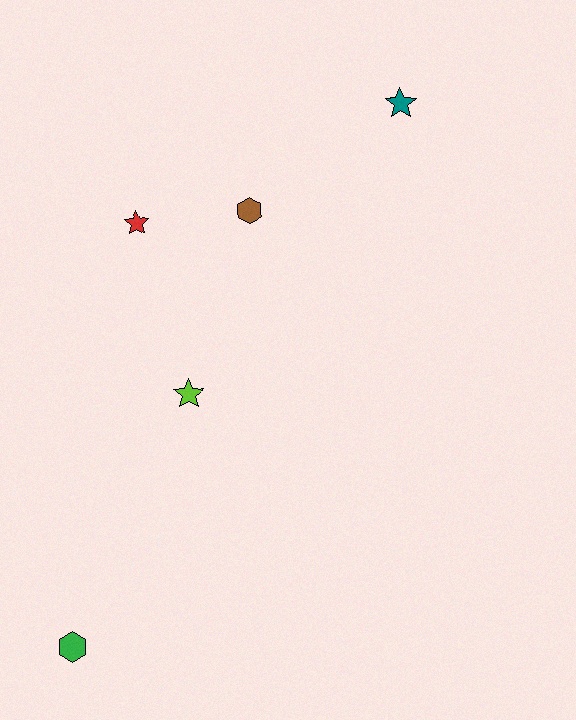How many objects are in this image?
There are 5 objects.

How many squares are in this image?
There are no squares.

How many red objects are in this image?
There is 1 red object.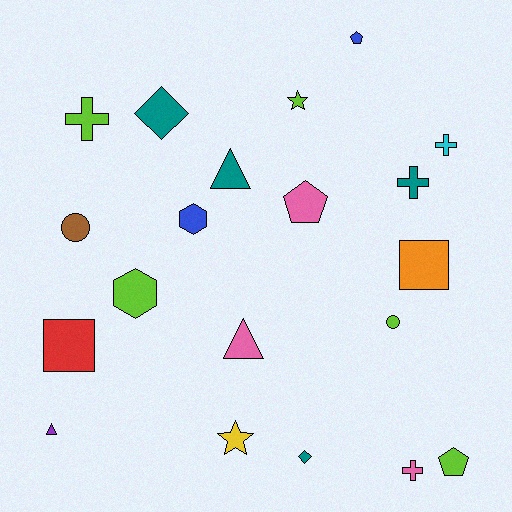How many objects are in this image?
There are 20 objects.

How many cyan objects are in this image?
There is 1 cyan object.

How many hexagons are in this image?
There are 2 hexagons.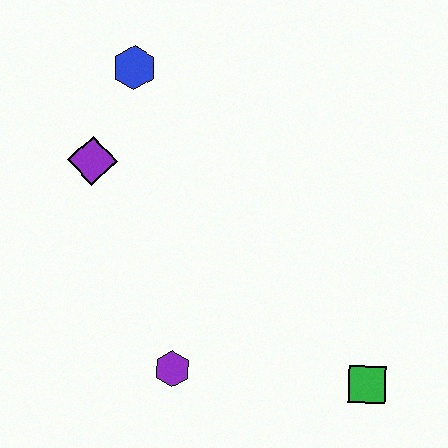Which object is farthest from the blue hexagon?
The green square is farthest from the blue hexagon.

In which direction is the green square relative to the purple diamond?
The green square is to the right of the purple diamond.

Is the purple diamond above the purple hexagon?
Yes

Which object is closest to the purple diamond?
The blue hexagon is closest to the purple diamond.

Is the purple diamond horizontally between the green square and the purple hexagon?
No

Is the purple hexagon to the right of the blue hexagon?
Yes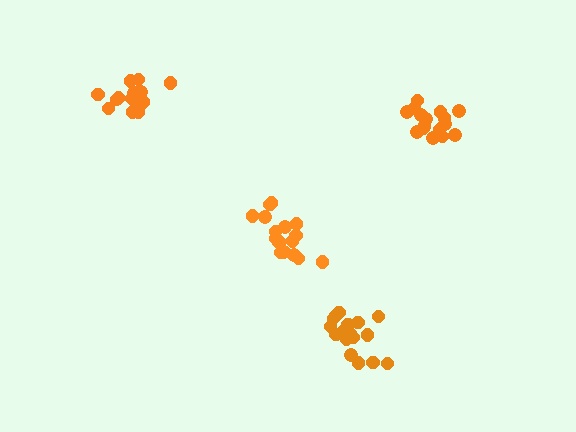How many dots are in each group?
Group 1: 17 dots, Group 2: 17 dots, Group 3: 17 dots, Group 4: 18 dots (69 total).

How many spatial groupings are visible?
There are 4 spatial groupings.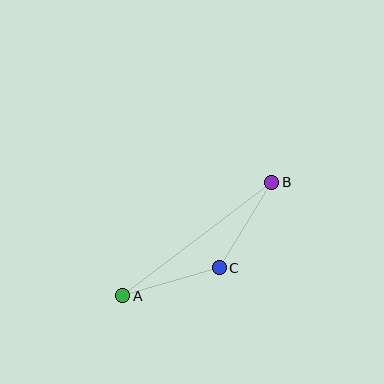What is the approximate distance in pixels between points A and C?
The distance between A and C is approximately 101 pixels.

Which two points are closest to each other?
Points B and C are closest to each other.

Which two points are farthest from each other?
Points A and B are farthest from each other.